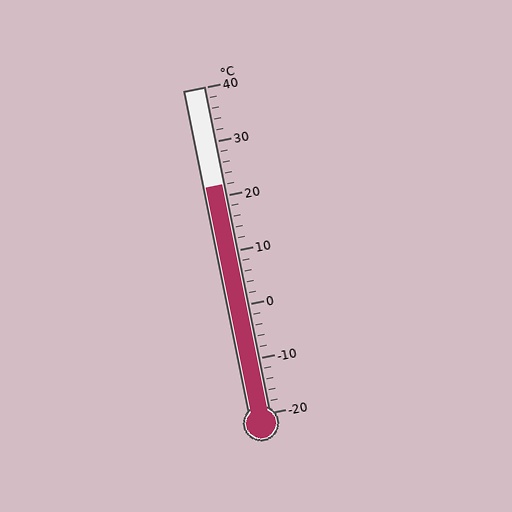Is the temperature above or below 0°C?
The temperature is above 0°C.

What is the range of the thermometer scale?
The thermometer scale ranges from -20°C to 40°C.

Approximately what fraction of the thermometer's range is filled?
The thermometer is filled to approximately 70% of its range.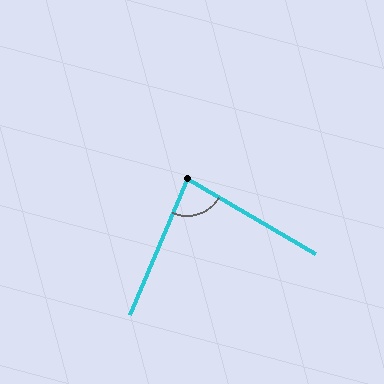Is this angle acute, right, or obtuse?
It is acute.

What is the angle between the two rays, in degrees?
Approximately 83 degrees.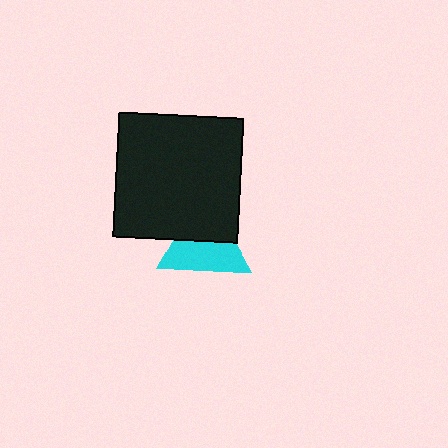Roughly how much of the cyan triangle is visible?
About half of it is visible (roughly 56%).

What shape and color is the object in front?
The object in front is a black square.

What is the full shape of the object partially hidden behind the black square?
The partially hidden object is a cyan triangle.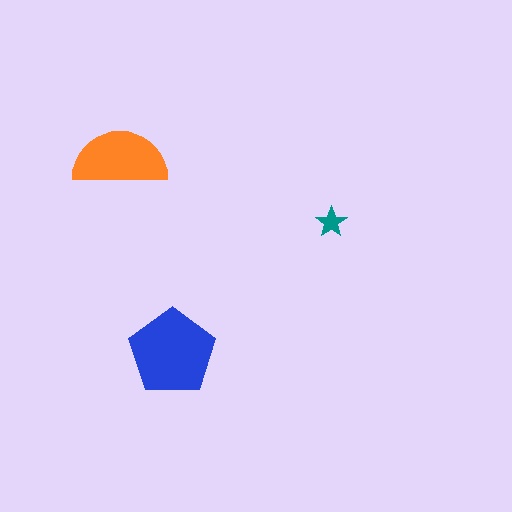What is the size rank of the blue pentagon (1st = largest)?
1st.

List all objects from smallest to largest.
The teal star, the orange semicircle, the blue pentagon.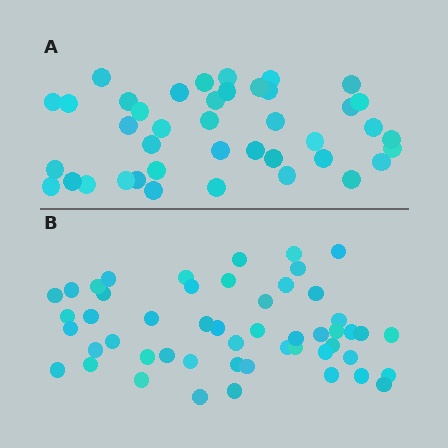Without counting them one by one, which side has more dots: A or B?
Region B (the bottom region) has more dots.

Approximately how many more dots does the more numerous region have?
Region B has roughly 10 or so more dots than region A.